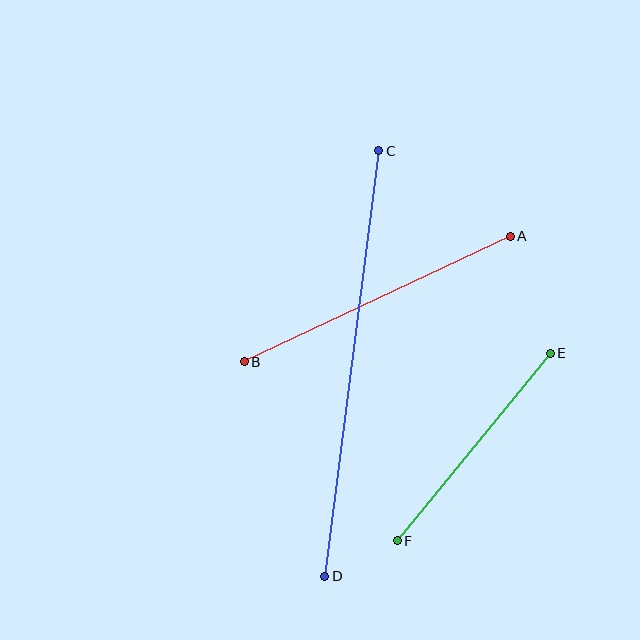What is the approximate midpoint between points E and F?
The midpoint is at approximately (474, 447) pixels.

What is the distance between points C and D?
The distance is approximately 429 pixels.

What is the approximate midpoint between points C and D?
The midpoint is at approximately (352, 363) pixels.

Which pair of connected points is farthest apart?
Points C and D are farthest apart.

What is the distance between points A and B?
The distance is approximately 294 pixels.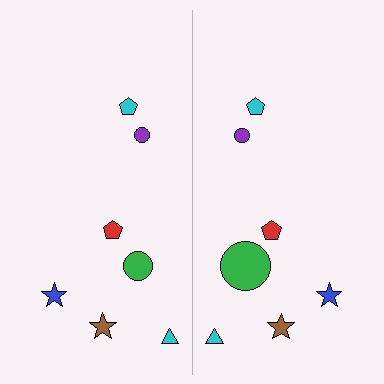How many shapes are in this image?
There are 14 shapes in this image.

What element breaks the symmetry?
The green circle on the right side has a different size than its mirror counterpart.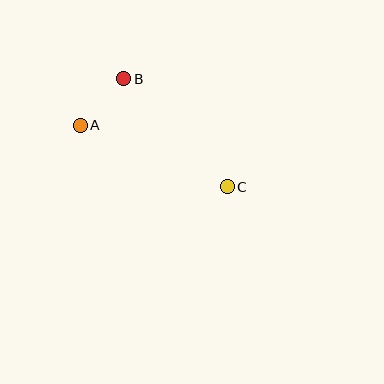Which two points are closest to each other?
Points A and B are closest to each other.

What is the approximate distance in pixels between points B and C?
The distance between B and C is approximately 149 pixels.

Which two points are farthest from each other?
Points A and C are farthest from each other.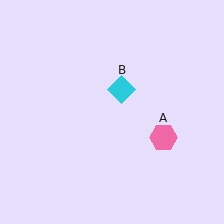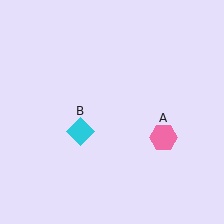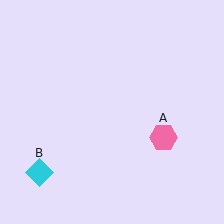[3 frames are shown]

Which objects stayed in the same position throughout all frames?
Pink hexagon (object A) remained stationary.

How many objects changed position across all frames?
1 object changed position: cyan diamond (object B).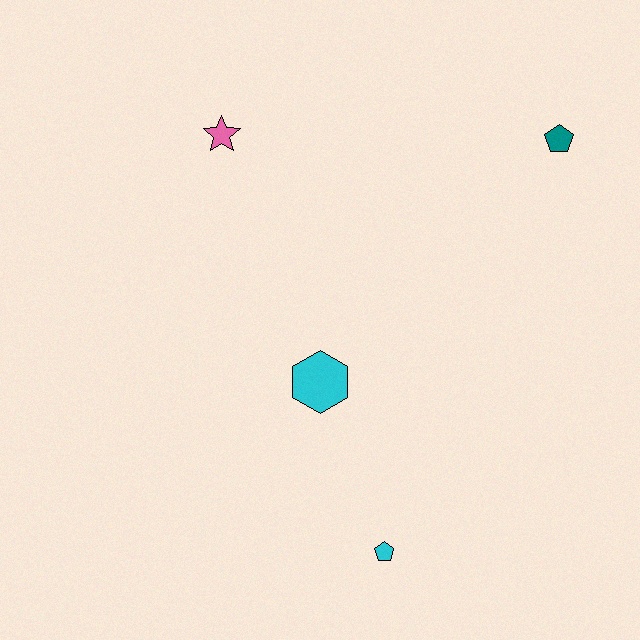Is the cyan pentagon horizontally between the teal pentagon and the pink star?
Yes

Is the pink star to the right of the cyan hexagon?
No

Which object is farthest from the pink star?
The cyan pentagon is farthest from the pink star.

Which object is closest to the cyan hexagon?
The cyan pentagon is closest to the cyan hexagon.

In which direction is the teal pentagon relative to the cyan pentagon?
The teal pentagon is above the cyan pentagon.